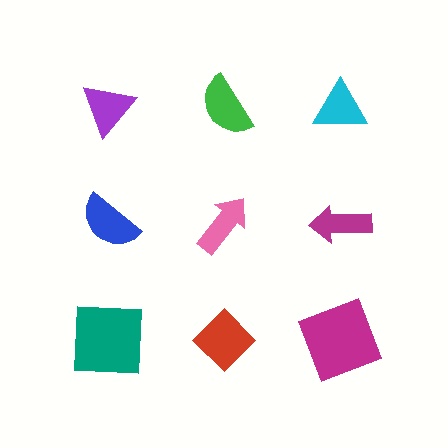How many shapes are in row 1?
3 shapes.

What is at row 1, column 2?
A green semicircle.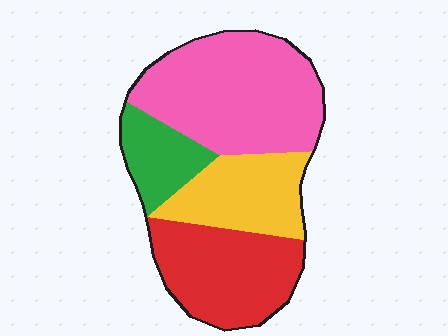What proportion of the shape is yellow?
Yellow covers around 20% of the shape.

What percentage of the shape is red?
Red takes up about one quarter (1/4) of the shape.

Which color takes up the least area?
Green, at roughly 15%.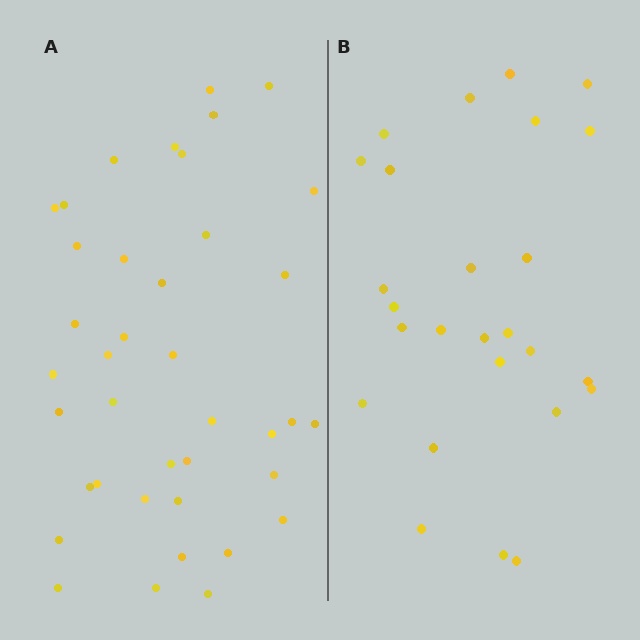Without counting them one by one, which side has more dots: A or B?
Region A (the left region) has more dots.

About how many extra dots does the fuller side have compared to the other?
Region A has approximately 15 more dots than region B.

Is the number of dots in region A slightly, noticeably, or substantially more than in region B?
Region A has substantially more. The ratio is roughly 1.5 to 1.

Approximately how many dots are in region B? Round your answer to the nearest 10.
About 30 dots. (The exact count is 26, which rounds to 30.)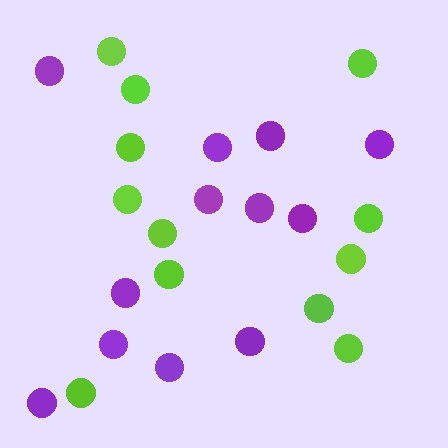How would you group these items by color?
There are 2 groups: one group of lime circles (12) and one group of purple circles (12).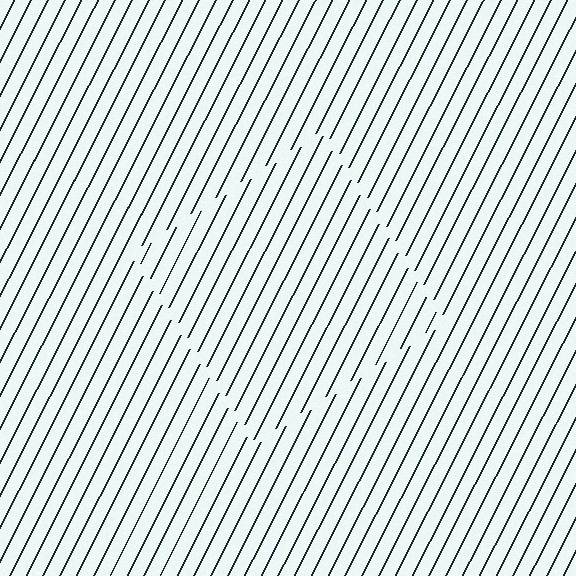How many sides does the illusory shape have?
4 sides — the line-ends trace a square.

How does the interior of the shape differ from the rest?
The interior of the shape contains the same grating, shifted by half a period — the contour is defined by the phase discontinuity where line-ends from the inner and outer gratings abut.